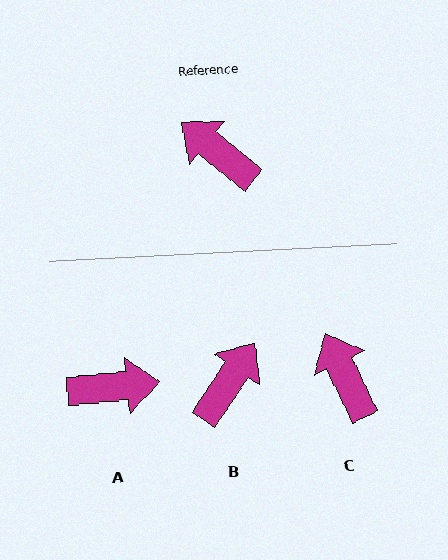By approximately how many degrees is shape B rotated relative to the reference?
Approximately 85 degrees clockwise.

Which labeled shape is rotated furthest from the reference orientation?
A, about 135 degrees away.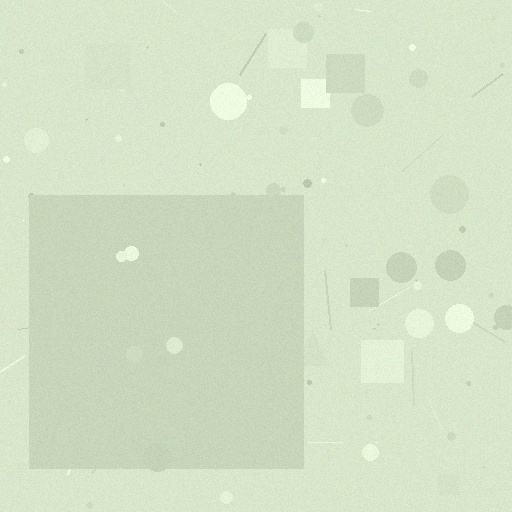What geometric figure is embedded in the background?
A square is embedded in the background.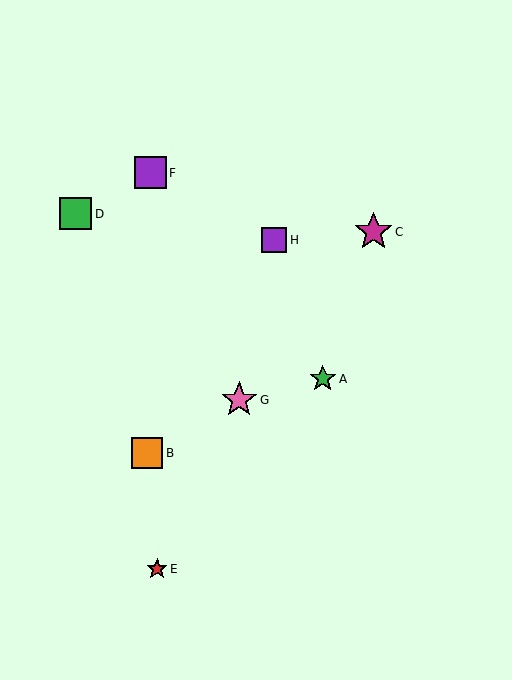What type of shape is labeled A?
Shape A is a green star.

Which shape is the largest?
The magenta star (labeled C) is the largest.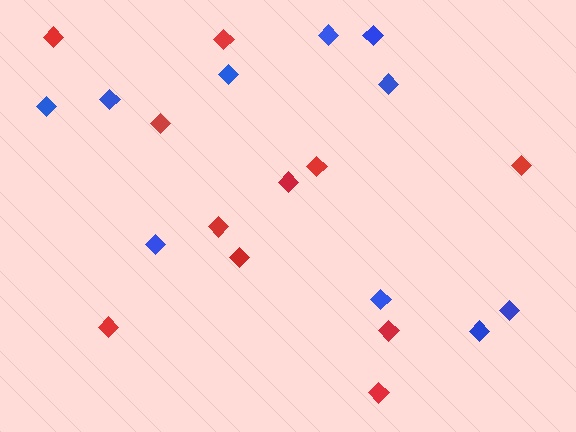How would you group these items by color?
There are 2 groups: one group of red diamonds (11) and one group of blue diamonds (10).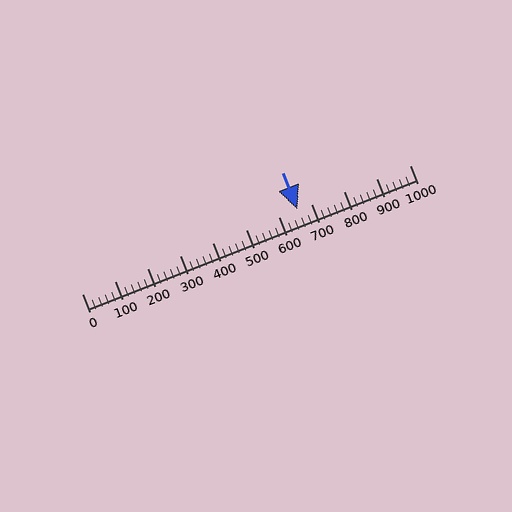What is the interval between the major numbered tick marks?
The major tick marks are spaced 100 units apart.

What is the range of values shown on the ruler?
The ruler shows values from 0 to 1000.